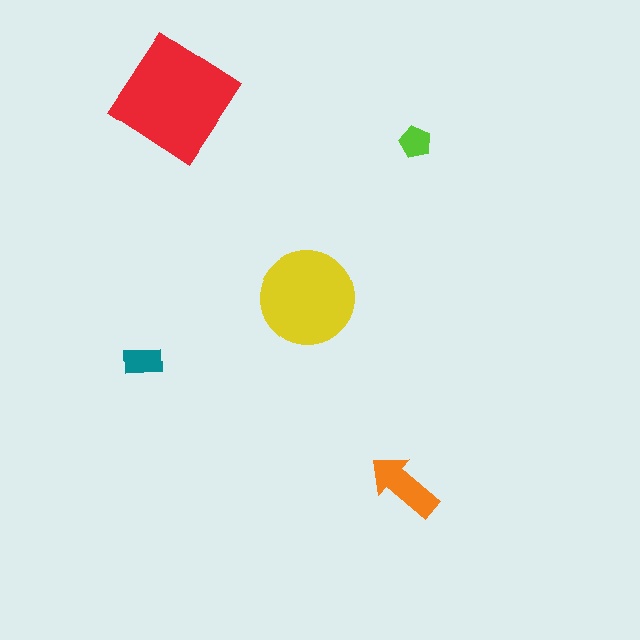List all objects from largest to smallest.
The red diamond, the yellow circle, the orange arrow, the teal rectangle, the lime pentagon.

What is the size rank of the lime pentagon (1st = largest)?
5th.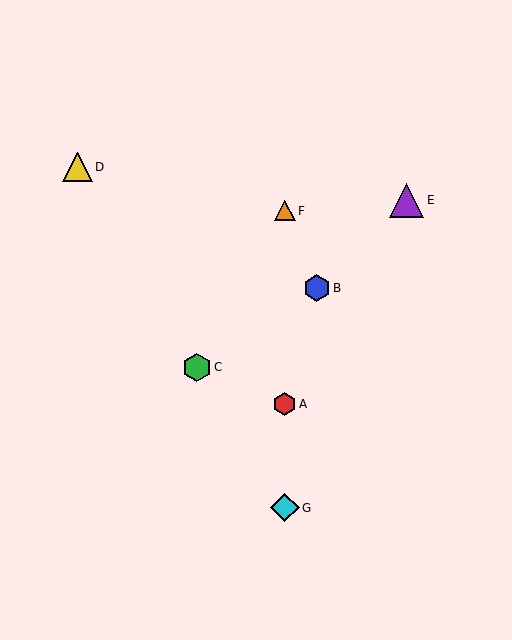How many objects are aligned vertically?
3 objects (A, F, G) are aligned vertically.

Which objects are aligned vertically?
Objects A, F, G are aligned vertically.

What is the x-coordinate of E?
Object E is at x≈407.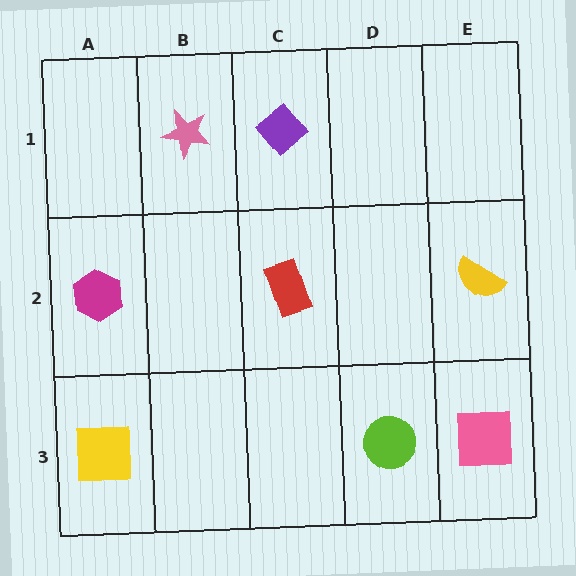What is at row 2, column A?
A magenta hexagon.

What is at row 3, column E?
A pink square.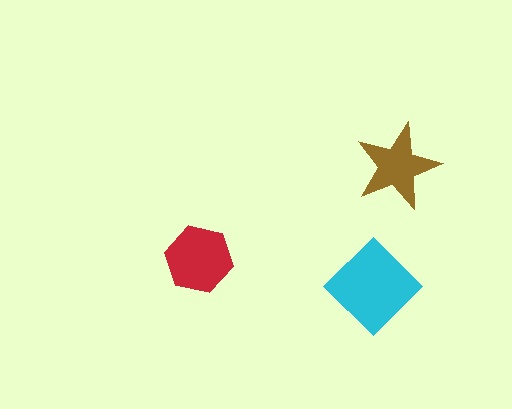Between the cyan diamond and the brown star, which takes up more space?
The cyan diamond.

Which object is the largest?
The cyan diamond.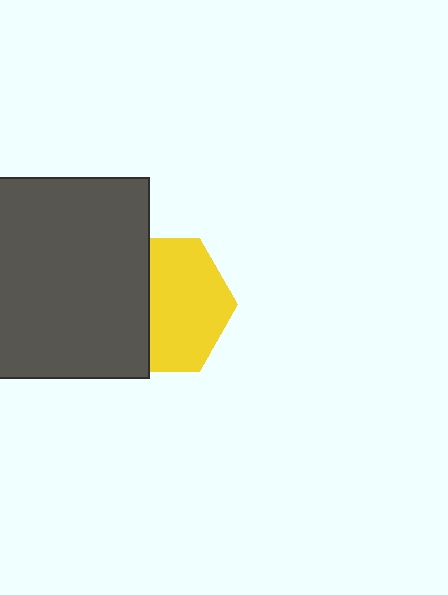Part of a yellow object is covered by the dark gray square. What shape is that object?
It is a hexagon.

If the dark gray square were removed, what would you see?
You would see the complete yellow hexagon.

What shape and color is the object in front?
The object in front is a dark gray square.